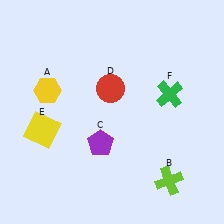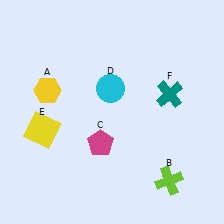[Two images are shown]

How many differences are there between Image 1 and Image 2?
There are 3 differences between the two images.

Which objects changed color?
C changed from purple to magenta. D changed from red to cyan. F changed from green to teal.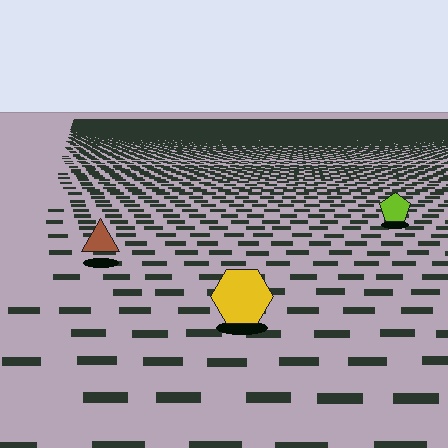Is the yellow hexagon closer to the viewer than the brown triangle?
Yes. The yellow hexagon is closer — you can tell from the texture gradient: the ground texture is coarser near it.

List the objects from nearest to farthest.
From nearest to farthest: the yellow hexagon, the brown triangle, the lime pentagon.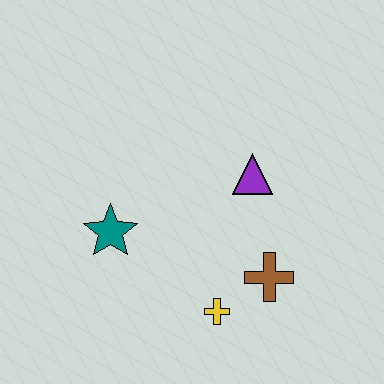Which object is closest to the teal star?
The yellow cross is closest to the teal star.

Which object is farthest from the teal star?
The brown cross is farthest from the teal star.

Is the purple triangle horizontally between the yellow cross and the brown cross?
Yes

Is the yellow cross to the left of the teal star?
No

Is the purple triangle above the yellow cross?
Yes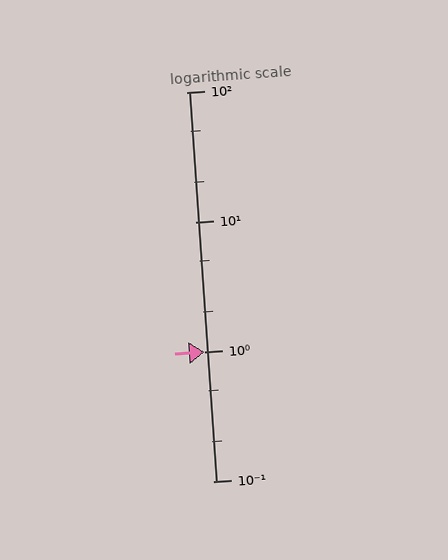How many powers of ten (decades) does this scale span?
The scale spans 3 decades, from 0.1 to 100.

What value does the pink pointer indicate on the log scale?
The pointer indicates approximately 0.99.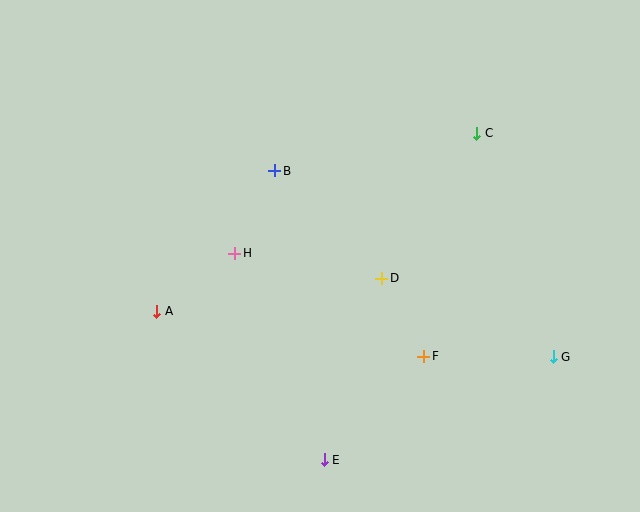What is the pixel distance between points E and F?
The distance between E and F is 144 pixels.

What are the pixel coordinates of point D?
Point D is at (382, 278).